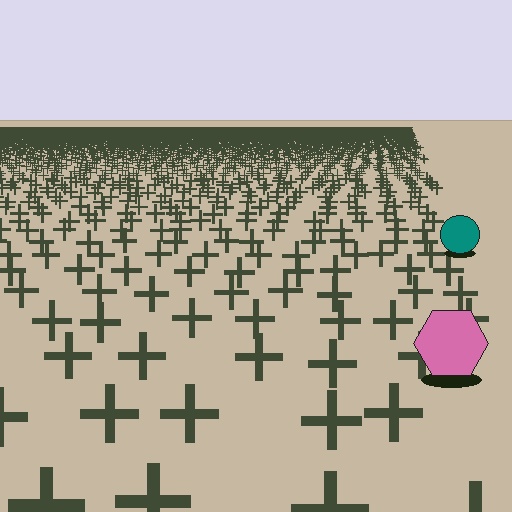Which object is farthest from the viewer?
The teal circle is farthest from the viewer. It appears smaller and the ground texture around it is denser.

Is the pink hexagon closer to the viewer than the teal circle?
Yes. The pink hexagon is closer — you can tell from the texture gradient: the ground texture is coarser near it.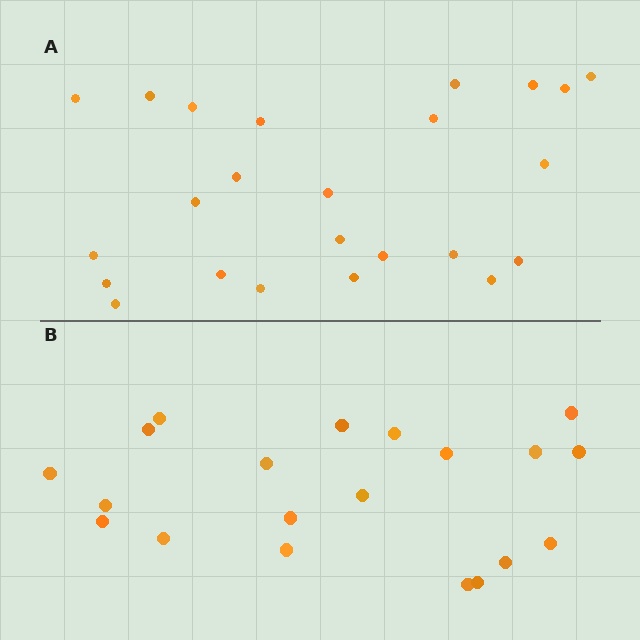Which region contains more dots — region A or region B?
Region A (the top region) has more dots.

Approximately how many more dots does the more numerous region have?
Region A has about 4 more dots than region B.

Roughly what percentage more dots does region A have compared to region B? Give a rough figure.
About 20% more.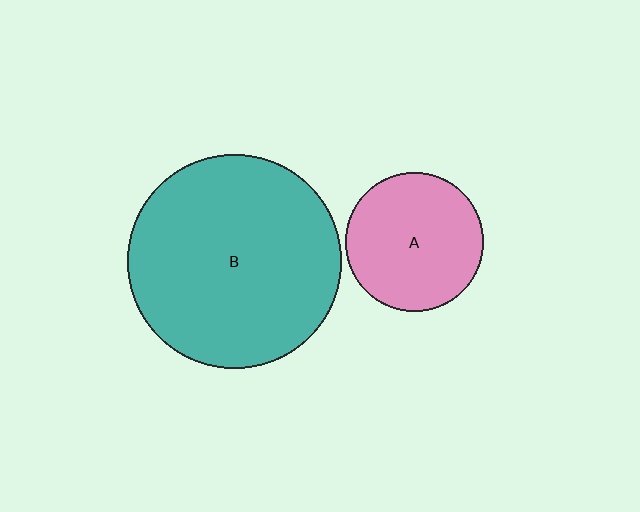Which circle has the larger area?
Circle B (teal).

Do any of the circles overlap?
No, none of the circles overlap.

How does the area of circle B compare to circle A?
Approximately 2.4 times.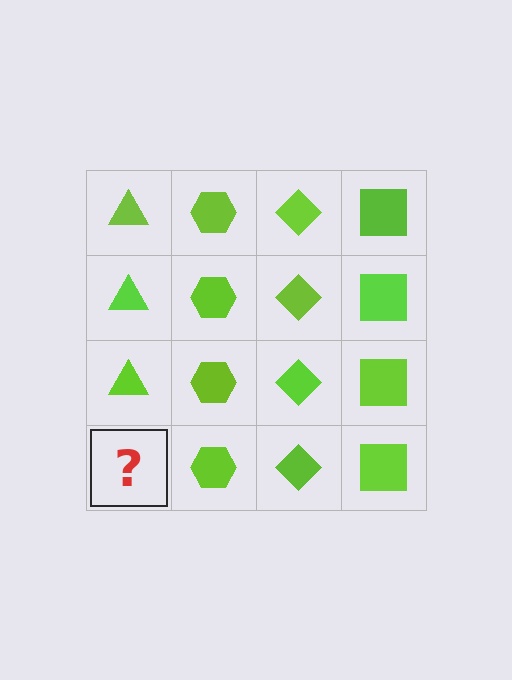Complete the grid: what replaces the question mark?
The question mark should be replaced with a lime triangle.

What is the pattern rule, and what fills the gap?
The rule is that each column has a consistent shape. The gap should be filled with a lime triangle.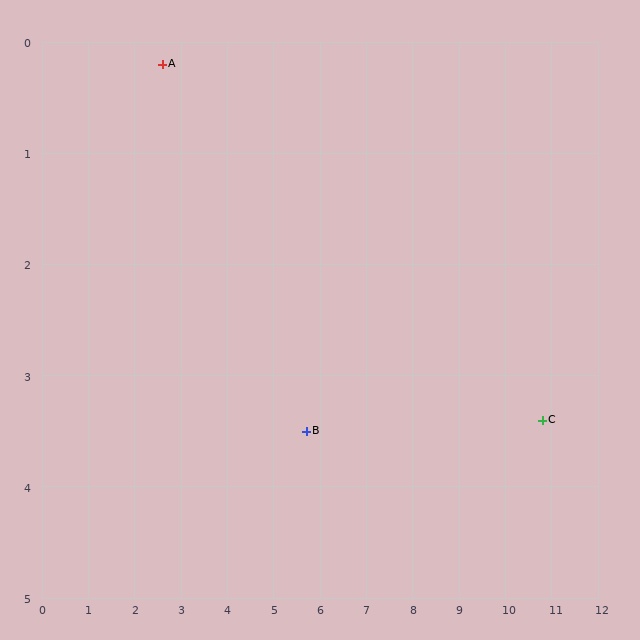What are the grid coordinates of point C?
Point C is at approximately (10.8, 3.4).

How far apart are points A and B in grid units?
Points A and B are about 4.5 grid units apart.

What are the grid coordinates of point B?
Point B is at approximately (5.7, 3.5).